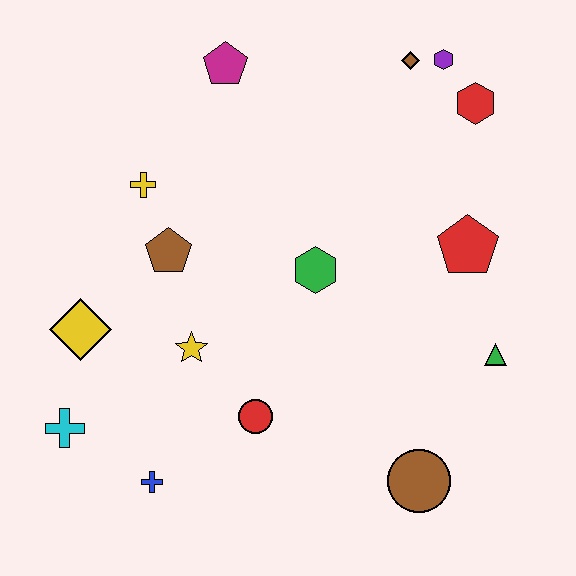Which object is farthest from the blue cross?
The purple hexagon is farthest from the blue cross.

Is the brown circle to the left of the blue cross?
No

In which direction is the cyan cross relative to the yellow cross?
The cyan cross is below the yellow cross.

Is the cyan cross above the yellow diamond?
No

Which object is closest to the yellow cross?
The brown pentagon is closest to the yellow cross.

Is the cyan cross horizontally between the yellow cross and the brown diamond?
No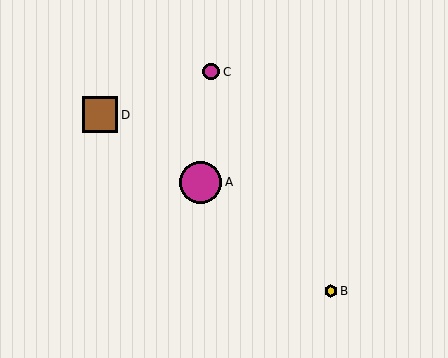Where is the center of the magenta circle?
The center of the magenta circle is at (211, 72).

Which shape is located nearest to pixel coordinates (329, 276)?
The yellow hexagon (labeled B) at (331, 291) is nearest to that location.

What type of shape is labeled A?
Shape A is a magenta circle.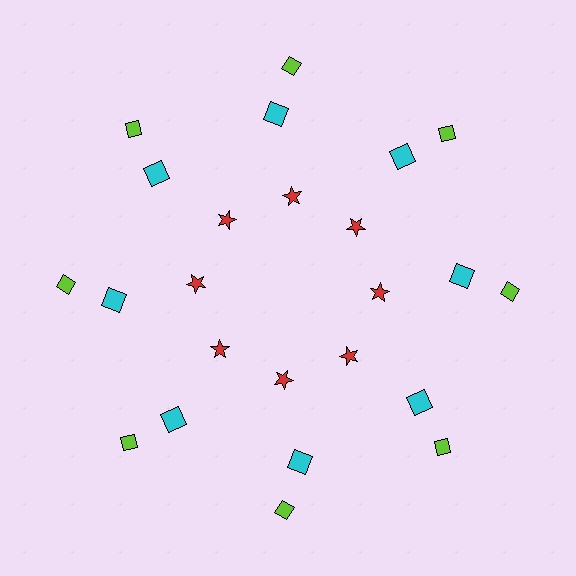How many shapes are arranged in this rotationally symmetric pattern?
There are 24 shapes, arranged in 8 groups of 3.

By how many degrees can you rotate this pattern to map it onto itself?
The pattern maps onto itself every 45 degrees of rotation.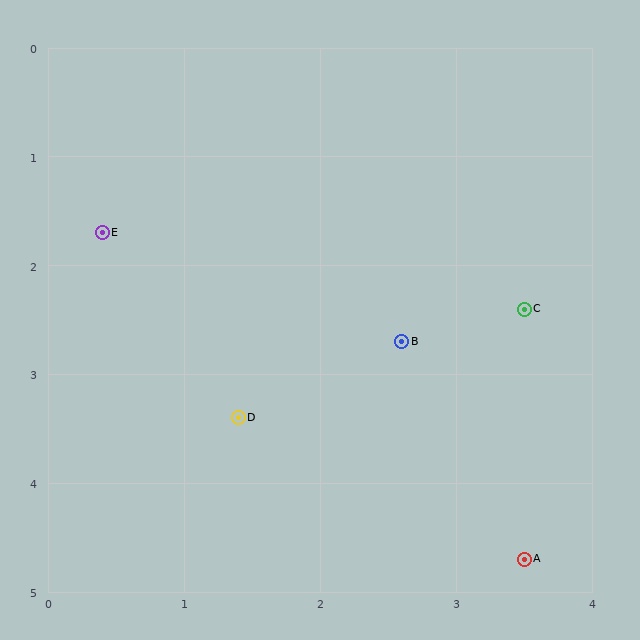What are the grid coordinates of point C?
Point C is at approximately (3.5, 2.4).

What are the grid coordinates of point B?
Point B is at approximately (2.6, 2.7).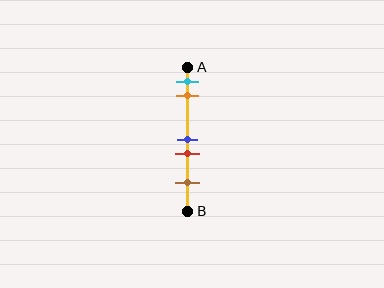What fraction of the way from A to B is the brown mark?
The brown mark is approximately 80% (0.8) of the way from A to B.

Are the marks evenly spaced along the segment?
No, the marks are not evenly spaced.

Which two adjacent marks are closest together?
The blue and red marks are the closest adjacent pair.